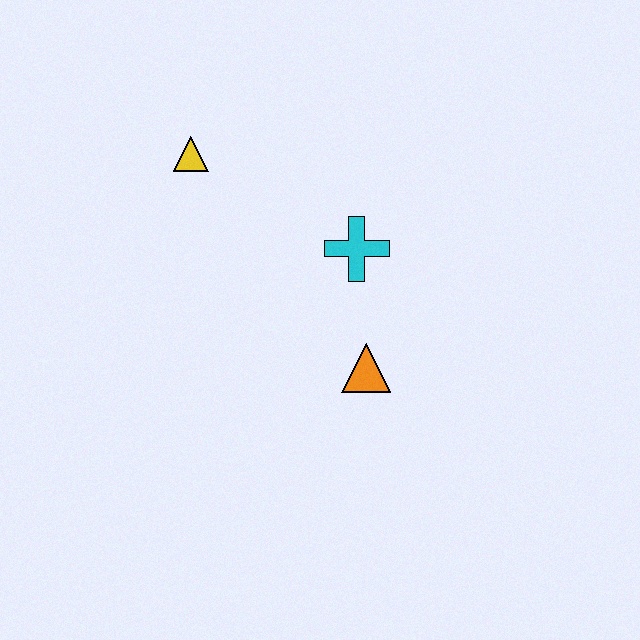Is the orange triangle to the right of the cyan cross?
Yes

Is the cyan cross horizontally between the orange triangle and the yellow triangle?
Yes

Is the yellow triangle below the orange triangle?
No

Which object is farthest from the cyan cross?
The yellow triangle is farthest from the cyan cross.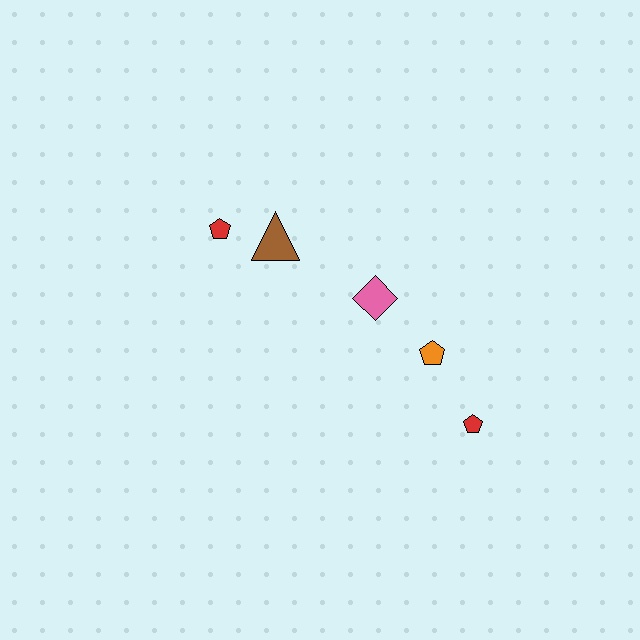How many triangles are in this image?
There is 1 triangle.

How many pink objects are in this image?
There is 1 pink object.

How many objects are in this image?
There are 5 objects.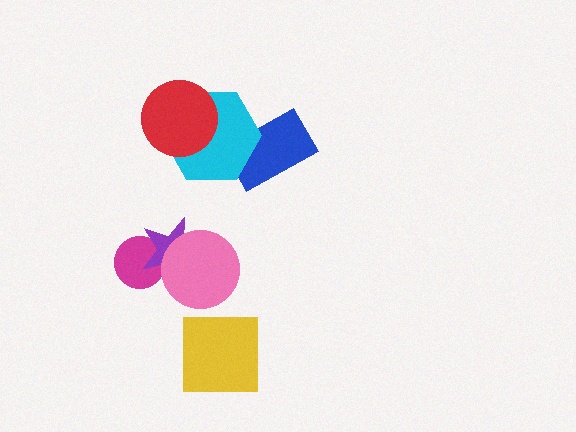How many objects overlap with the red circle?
1 object overlaps with the red circle.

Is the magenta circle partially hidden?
Yes, it is partially covered by another shape.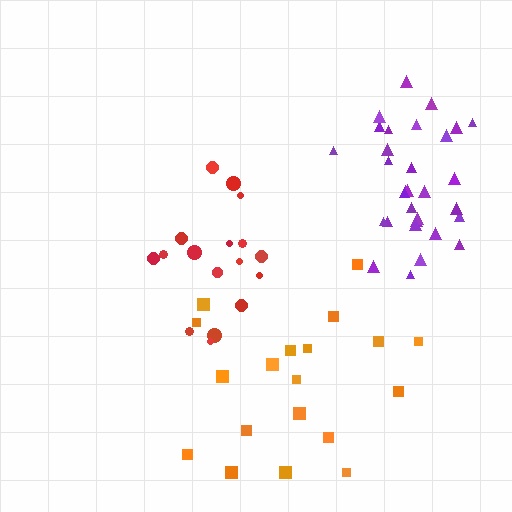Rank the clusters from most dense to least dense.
purple, red, orange.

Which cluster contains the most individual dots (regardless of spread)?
Purple (31).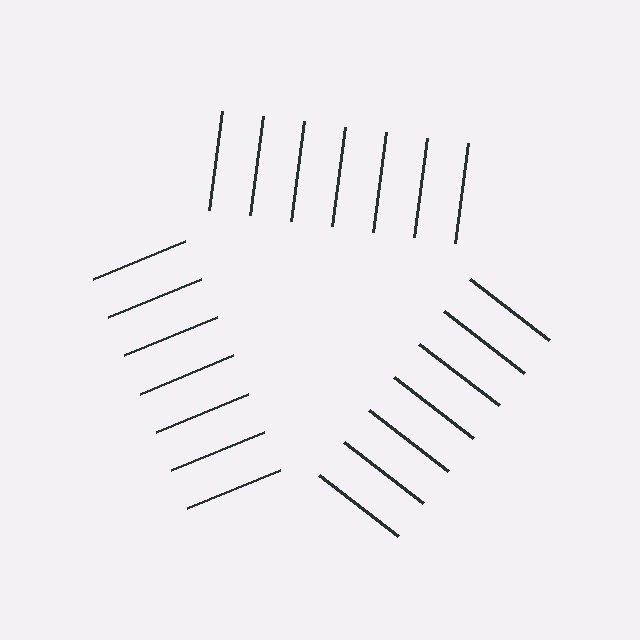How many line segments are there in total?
21 — 7 along each of the 3 edges.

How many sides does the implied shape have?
3 sides — the line-ends trace a triangle.